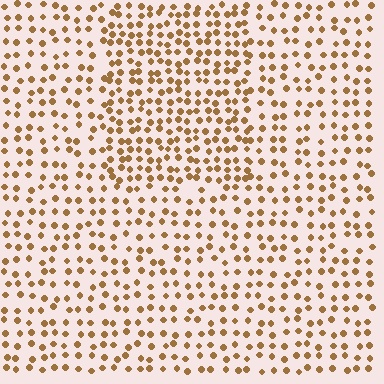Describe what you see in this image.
The image contains small brown elements arranged at two different densities. A rectangle-shaped region is visible where the elements are more densely packed than the surrounding area.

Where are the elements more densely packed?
The elements are more densely packed inside the rectangle boundary.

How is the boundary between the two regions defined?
The boundary is defined by a change in element density (approximately 1.6x ratio). All elements are the same color, size, and shape.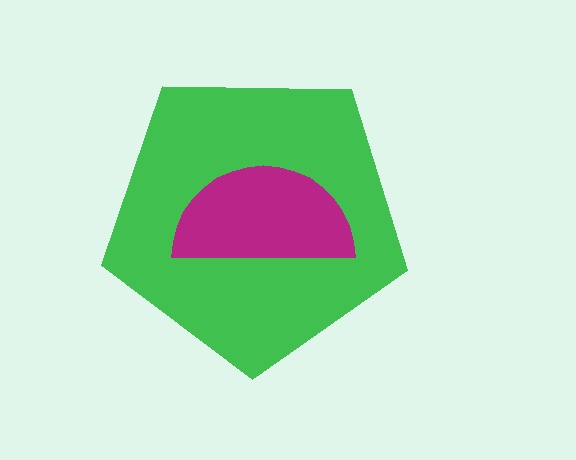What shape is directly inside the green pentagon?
The magenta semicircle.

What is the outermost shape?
The green pentagon.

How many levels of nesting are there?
2.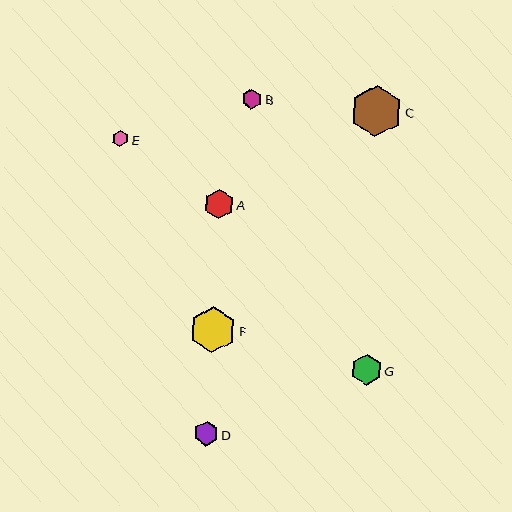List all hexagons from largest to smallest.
From largest to smallest: C, F, G, A, D, B, E.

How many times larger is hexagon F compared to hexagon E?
Hexagon F is approximately 2.9 times the size of hexagon E.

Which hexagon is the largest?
Hexagon C is the largest with a size of approximately 51 pixels.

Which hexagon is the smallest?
Hexagon E is the smallest with a size of approximately 16 pixels.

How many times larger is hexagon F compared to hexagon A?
Hexagon F is approximately 1.6 times the size of hexagon A.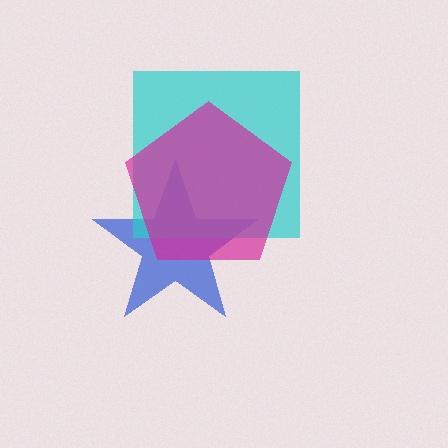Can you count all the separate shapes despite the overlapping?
Yes, there are 3 separate shapes.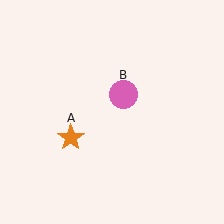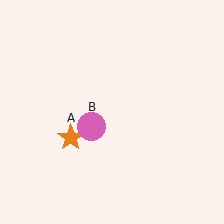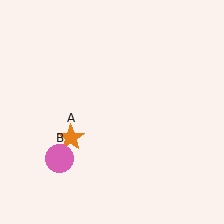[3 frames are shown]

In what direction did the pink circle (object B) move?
The pink circle (object B) moved down and to the left.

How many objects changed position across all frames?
1 object changed position: pink circle (object B).